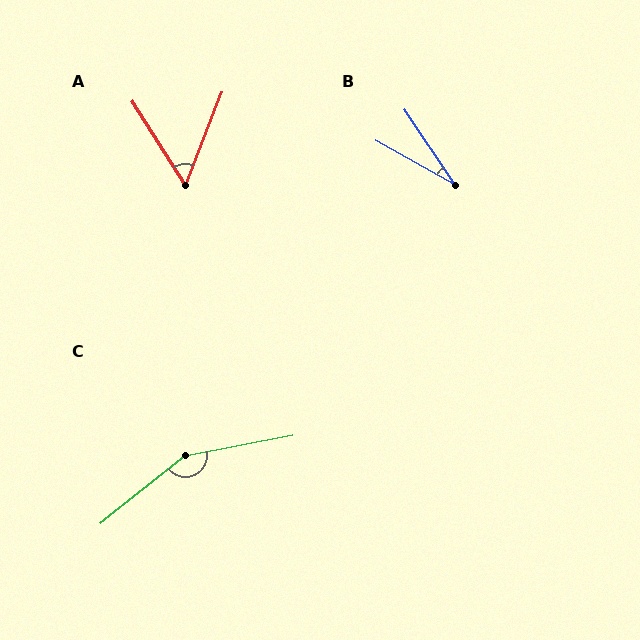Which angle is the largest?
C, at approximately 152 degrees.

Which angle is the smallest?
B, at approximately 27 degrees.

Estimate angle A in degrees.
Approximately 54 degrees.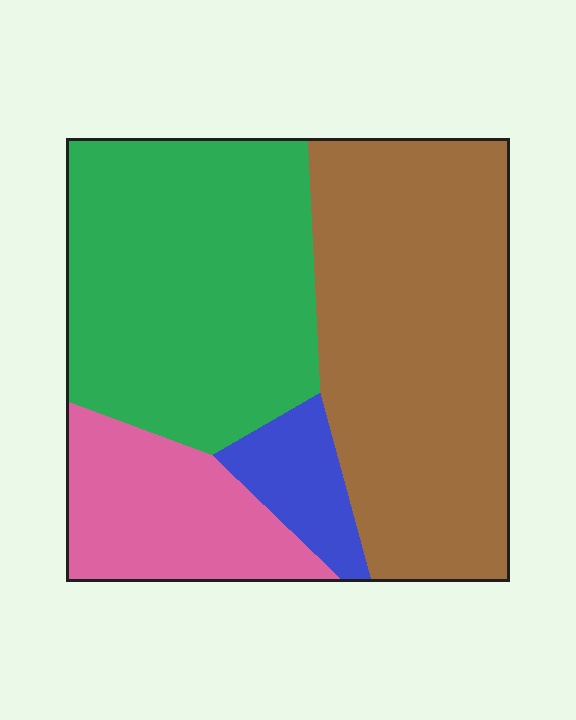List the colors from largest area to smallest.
From largest to smallest: brown, green, pink, blue.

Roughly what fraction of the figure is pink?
Pink covers about 15% of the figure.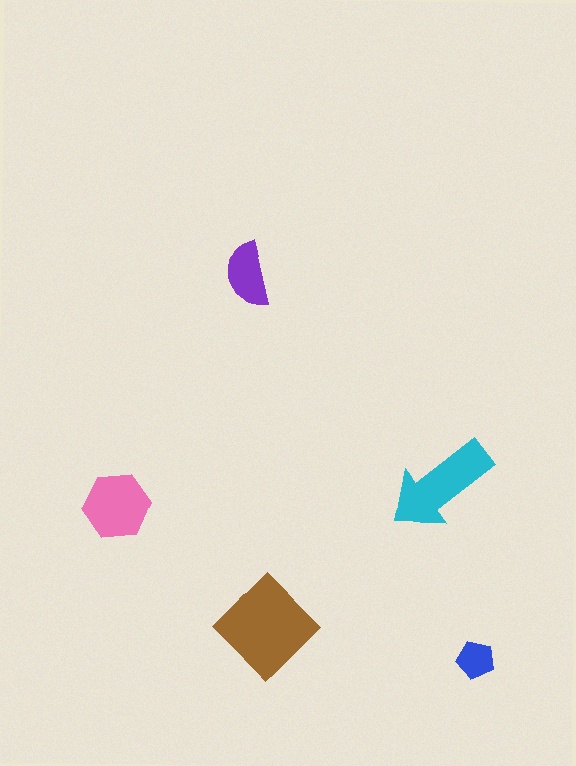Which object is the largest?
The brown diamond.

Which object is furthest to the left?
The pink hexagon is leftmost.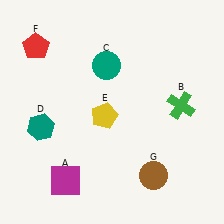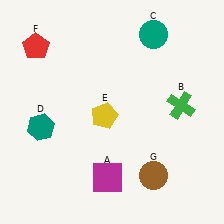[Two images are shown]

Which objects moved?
The objects that moved are: the magenta square (A), the teal circle (C).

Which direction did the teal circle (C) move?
The teal circle (C) moved right.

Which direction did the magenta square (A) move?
The magenta square (A) moved right.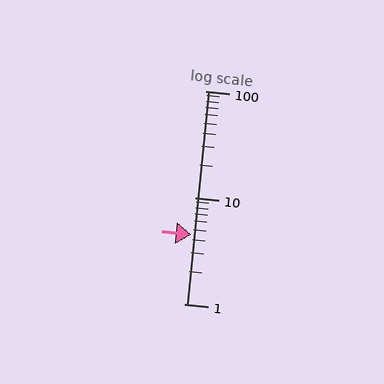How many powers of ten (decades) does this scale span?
The scale spans 2 decades, from 1 to 100.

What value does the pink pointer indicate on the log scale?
The pointer indicates approximately 4.5.